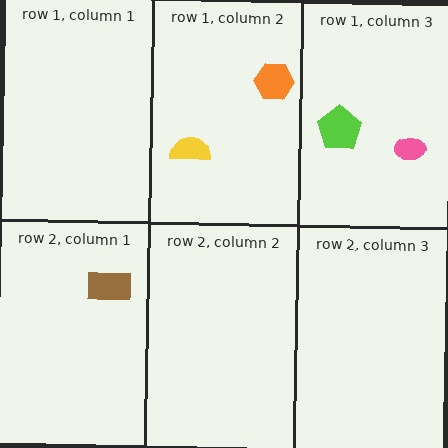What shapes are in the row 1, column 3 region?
The lime pentagon, the pink ellipse.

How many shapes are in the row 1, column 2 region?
2.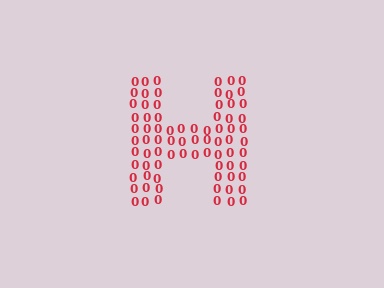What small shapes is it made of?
It is made of small digit 0's.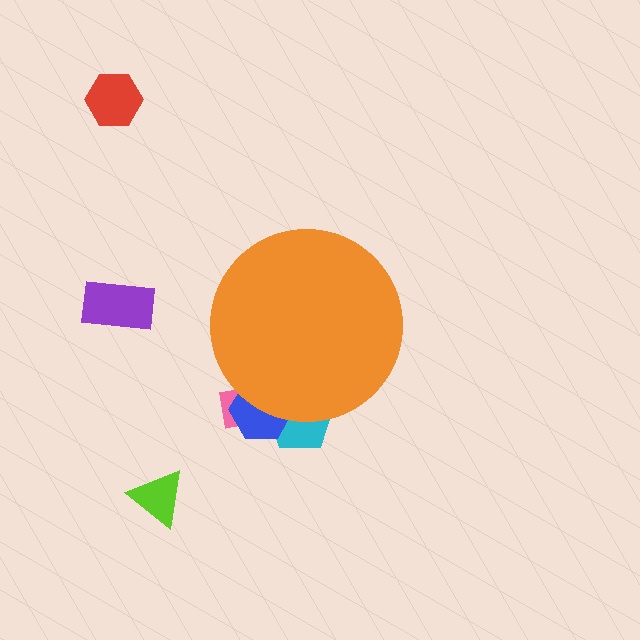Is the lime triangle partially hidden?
No, the lime triangle is fully visible.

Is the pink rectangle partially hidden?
Yes, the pink rectangle is partially hidden behind the orange circle.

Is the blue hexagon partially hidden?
Yes, the blue hexagon is partially hidden behind the orange circle.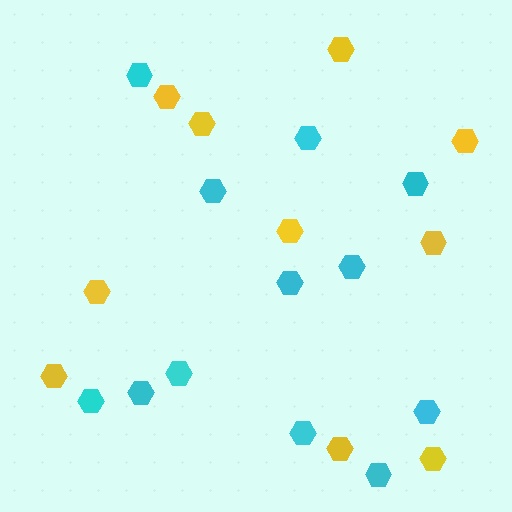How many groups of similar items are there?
There are 2 groups: one group of cyan hexagons (12) and one group of yellow hexagons (10).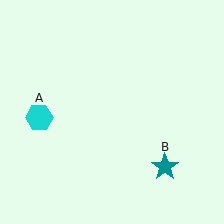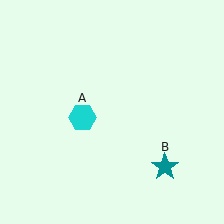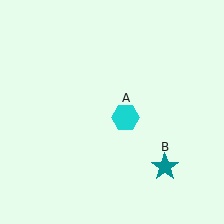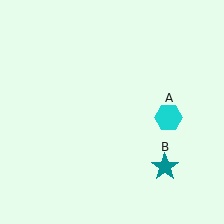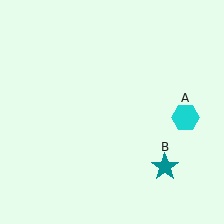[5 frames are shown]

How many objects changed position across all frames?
1 object changed position: cyan hexagon (object A).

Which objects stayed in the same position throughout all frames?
Teal star (object B) remained stationary.